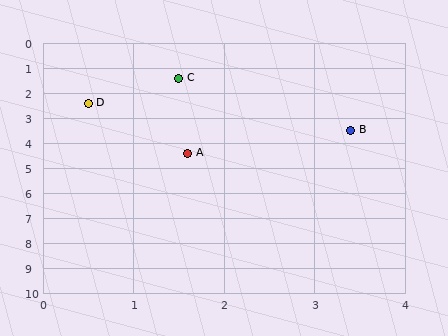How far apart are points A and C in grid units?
Points A and C are about 3.0 grid units apart.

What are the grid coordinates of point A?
Point A is at approximately (1.6, 4.4).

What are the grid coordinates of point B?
Point B is at approximately (3.4, 3.5).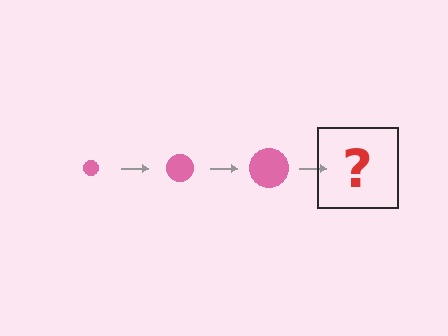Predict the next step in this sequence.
The next step is a pink circle, larger than the previous one.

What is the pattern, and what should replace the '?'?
The pattern is that the circle gets progressively larger each step. The '?' should be a pink circle, larger than the previous one.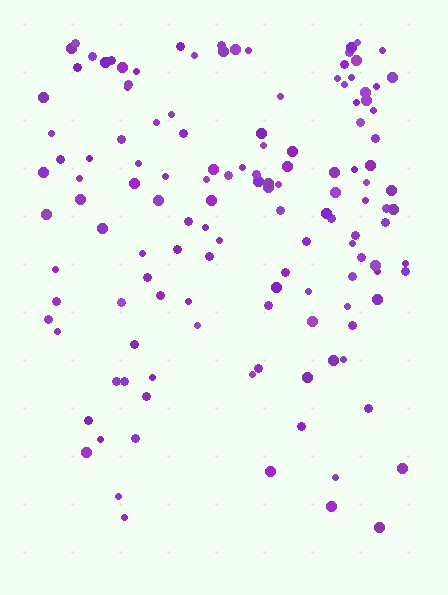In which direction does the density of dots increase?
From bottom to top, with the top side densest.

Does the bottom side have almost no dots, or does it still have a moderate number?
Still a moderate number, just noticeably fewer than the top.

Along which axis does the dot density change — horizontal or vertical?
Vertical.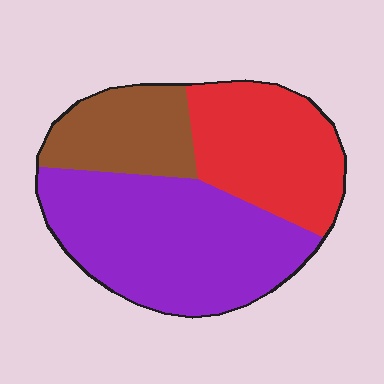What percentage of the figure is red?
Red takes up about one third (1/3) of the figure.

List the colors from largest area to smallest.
From largest to smallest: purple, red, brown.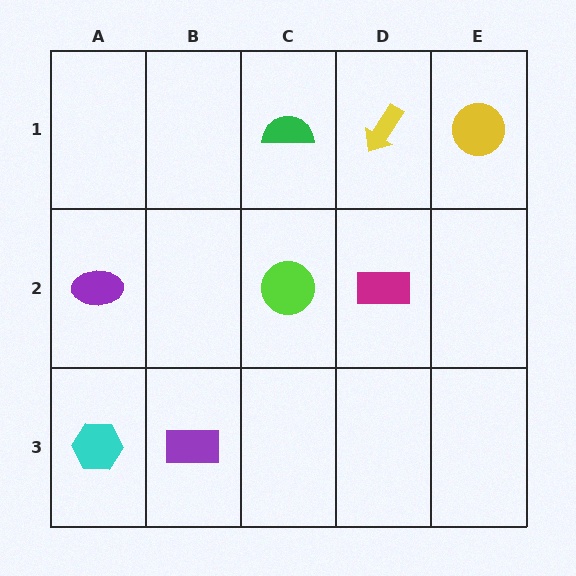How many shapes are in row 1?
3 shapes.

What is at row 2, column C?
A lime circle.